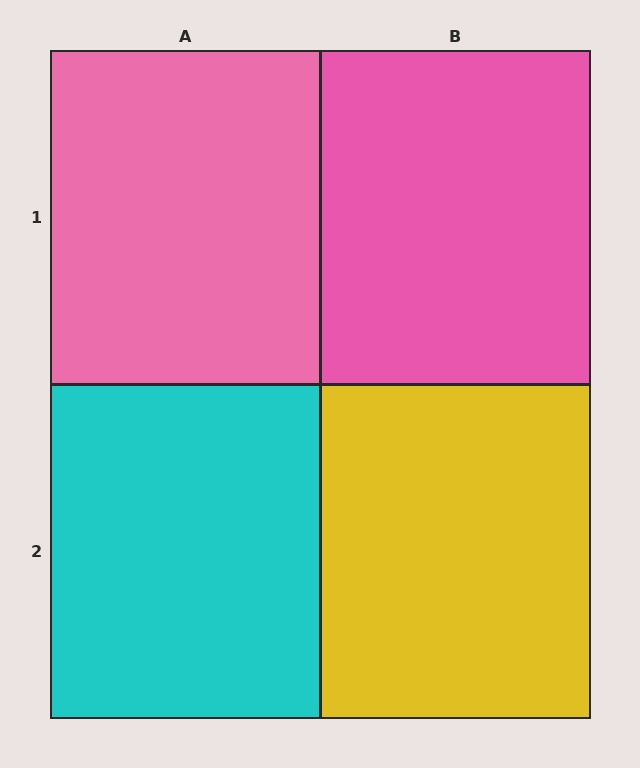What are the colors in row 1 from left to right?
Pink, pink.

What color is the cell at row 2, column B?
Yellow.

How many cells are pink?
2 cells are pink.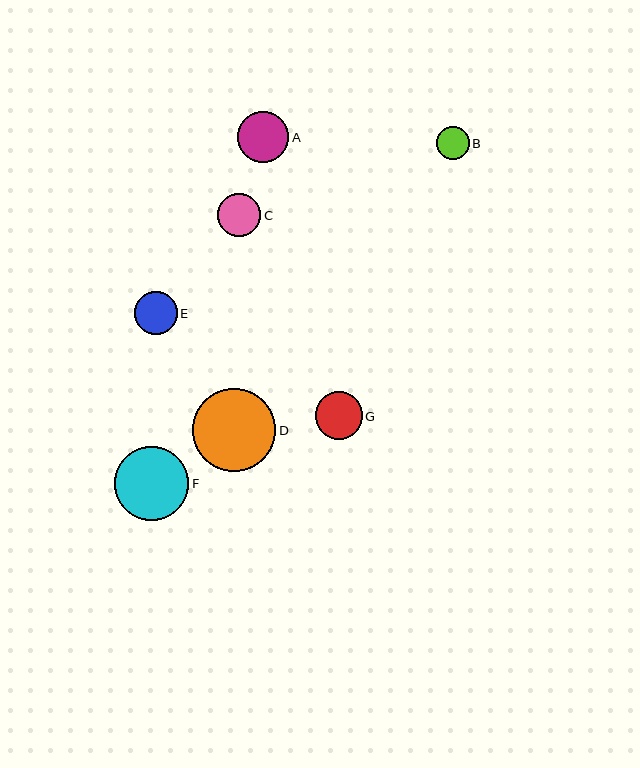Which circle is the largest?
Circle D is the largest with a size of approximately 83 pixels.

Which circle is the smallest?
Circle B is the smallest with a size of approximately 33 pixels.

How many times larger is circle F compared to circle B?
Circle F is approximately 2.3 times the size of circle B.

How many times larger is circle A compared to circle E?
Circle A is approximately 1.2 times the size of circle E.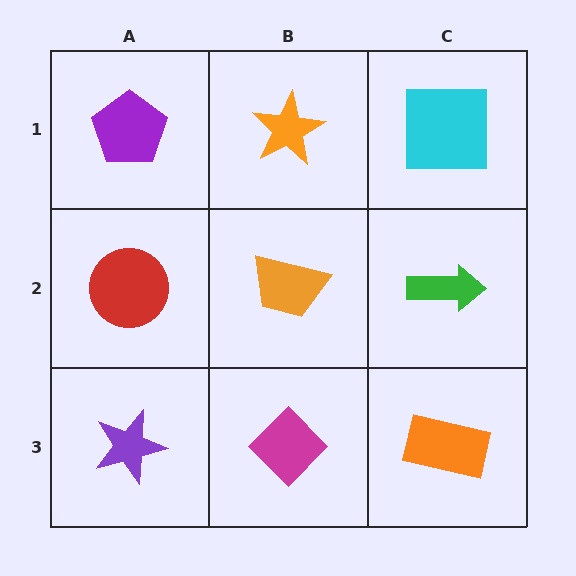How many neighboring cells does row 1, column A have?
2.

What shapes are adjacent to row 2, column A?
A purple pentagon (row 1, column A), a purple star (row 3, column A), an orange trapezoid (row 2, column B).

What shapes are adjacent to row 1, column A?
A red circle (row 2, column A), an orange star (row 1, column B).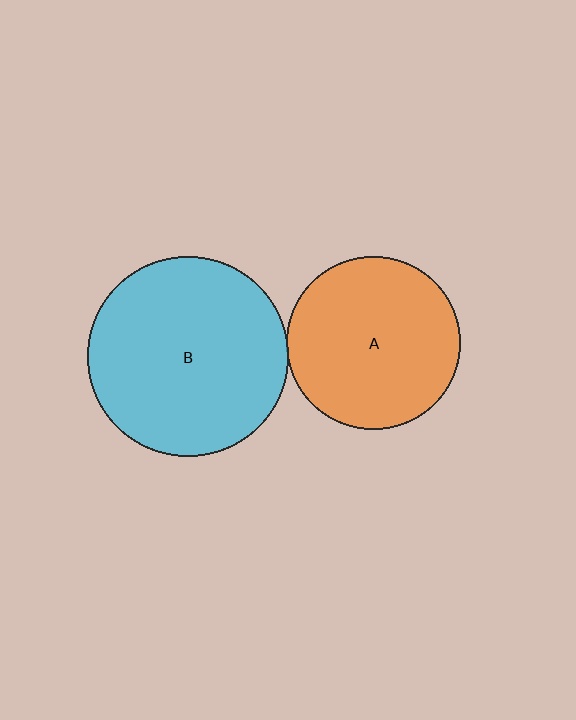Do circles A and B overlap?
Yes.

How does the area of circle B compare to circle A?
Approximately 1.3 times.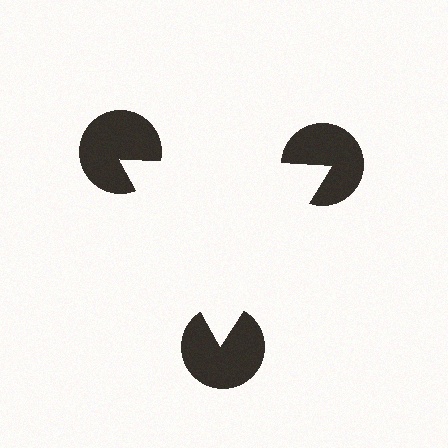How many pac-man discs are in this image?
There are 3 — one at each vertex of the illusory triangle.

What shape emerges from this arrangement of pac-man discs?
An illusory triangle — its edges are inferred from the aligned wedge cuts in the pac-man discs, not physically drawn.